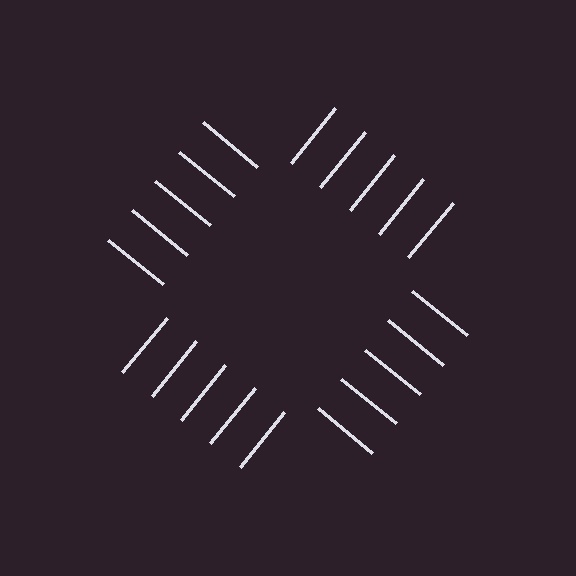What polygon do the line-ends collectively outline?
An illusory square — the line segments terminate on its edges but no continuous stroke is drawn.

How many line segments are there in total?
20 — 5 along each of the 4 edges.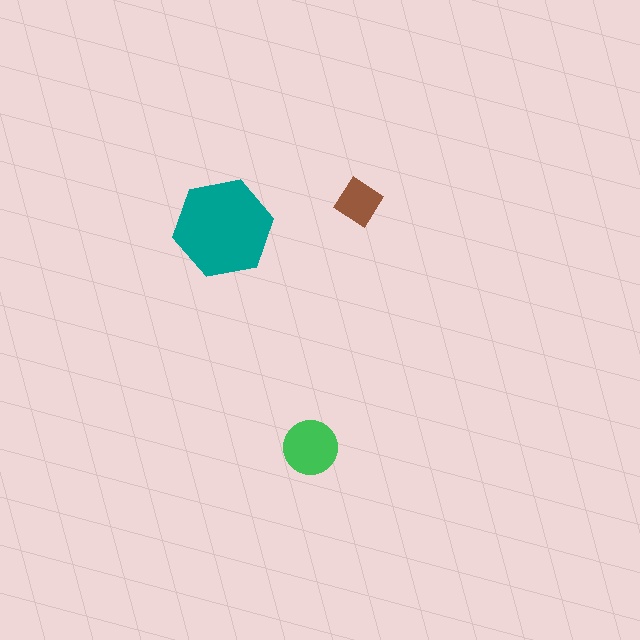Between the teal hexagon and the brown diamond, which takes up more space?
The teal hexagon.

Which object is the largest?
The teal hexagon.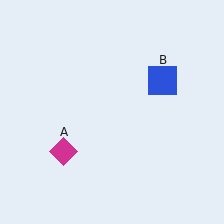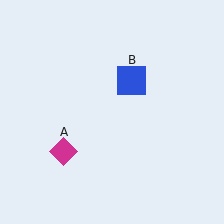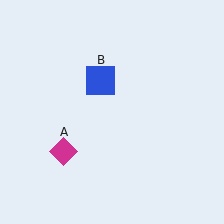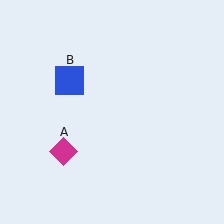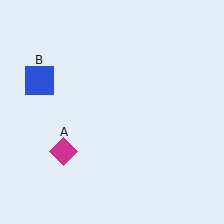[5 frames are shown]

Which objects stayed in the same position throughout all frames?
Magenta diamond (object A) remained stationary.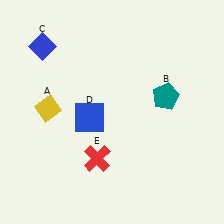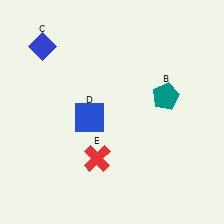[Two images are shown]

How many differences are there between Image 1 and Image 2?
There is 1 difference between the two images.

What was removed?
The yellow diamond (A) was removed in Image 2.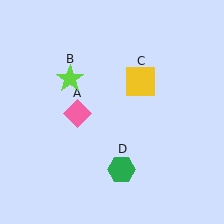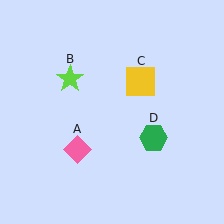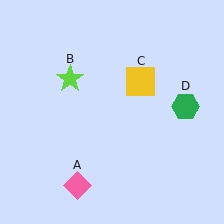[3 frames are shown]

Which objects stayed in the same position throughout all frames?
Lime star (object B) and yellow square (object C) remained stationary.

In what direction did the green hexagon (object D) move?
The green hexagon (object D) moved up and to the right.